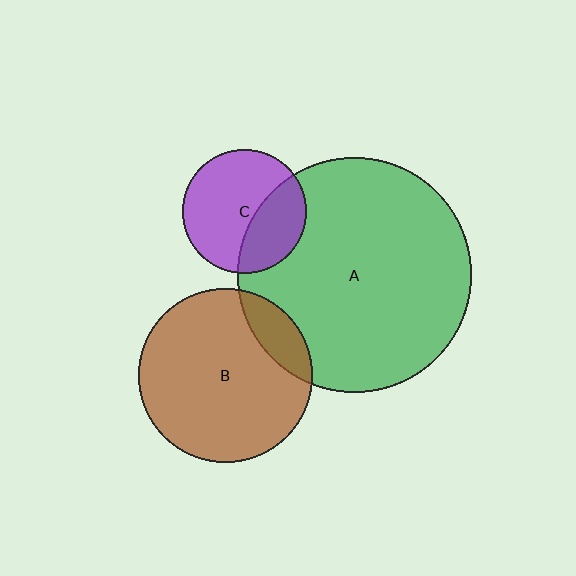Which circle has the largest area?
Circle A (green).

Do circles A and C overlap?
Yes.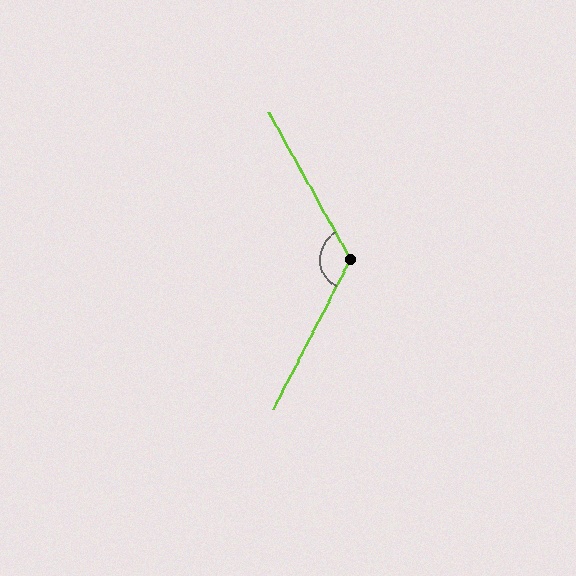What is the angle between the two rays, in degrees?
Approximately 124 degrees.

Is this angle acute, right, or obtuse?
It is obtuse.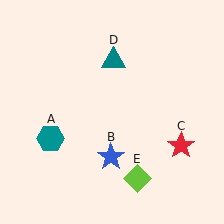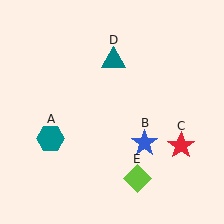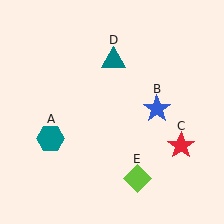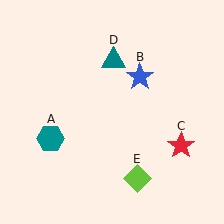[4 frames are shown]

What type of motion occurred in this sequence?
The blue star (object B) rotated counterclockwise around the center of the scene.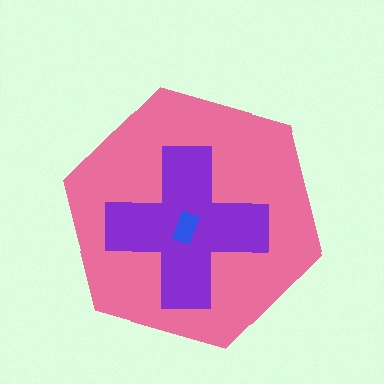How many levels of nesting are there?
3.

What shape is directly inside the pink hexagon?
The purple cross.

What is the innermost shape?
The blue rectangle.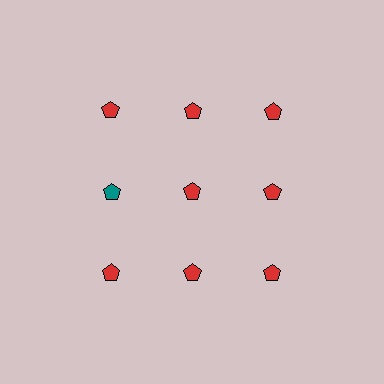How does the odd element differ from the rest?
It has a different color: teal instead of red.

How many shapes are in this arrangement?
There are 9 shapes arranged in a grid pattern.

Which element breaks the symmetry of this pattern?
The teal pentagon in the second row, leftmost column breaks the symmetry. All other shapes are red pentagons.